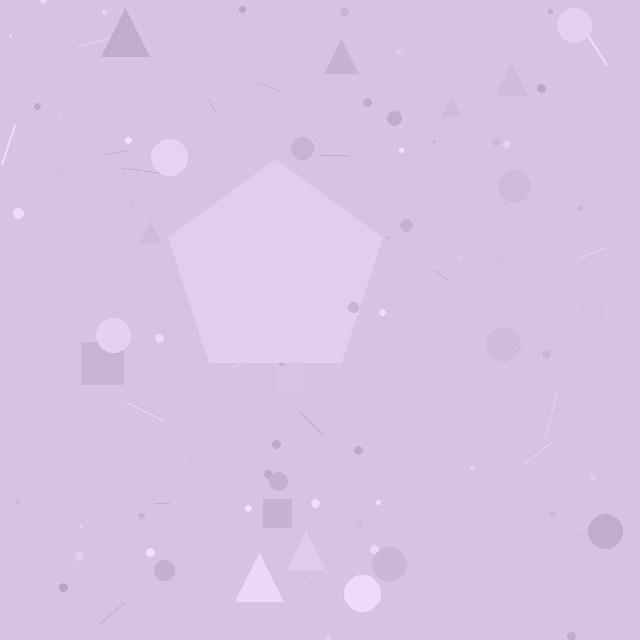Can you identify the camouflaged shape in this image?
The camouflaged shape is a pentagon.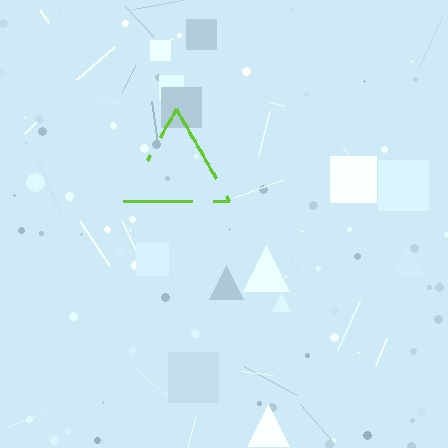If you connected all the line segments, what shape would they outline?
They would outline a triangle.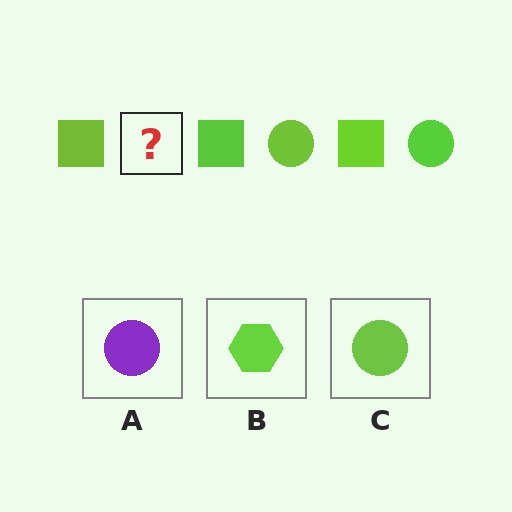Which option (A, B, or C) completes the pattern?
C.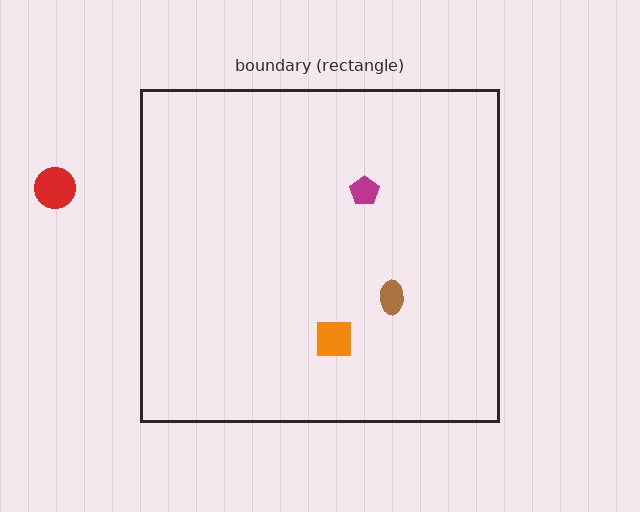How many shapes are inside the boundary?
3 inside, 1 outside.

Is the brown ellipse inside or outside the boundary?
Inside.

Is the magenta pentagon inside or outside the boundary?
Inside.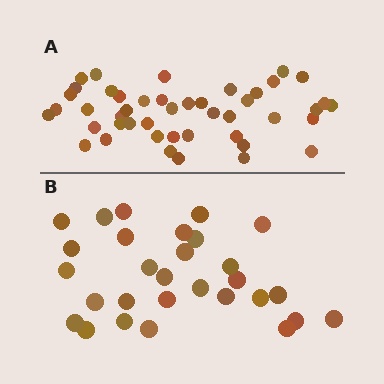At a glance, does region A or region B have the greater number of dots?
Region A (the top region) has more dots.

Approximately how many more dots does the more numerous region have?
Region A has approximately 15 more dots than region B.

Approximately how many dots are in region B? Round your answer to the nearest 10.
About 30 dots. (The exact count is 29, which rounds to 30.)